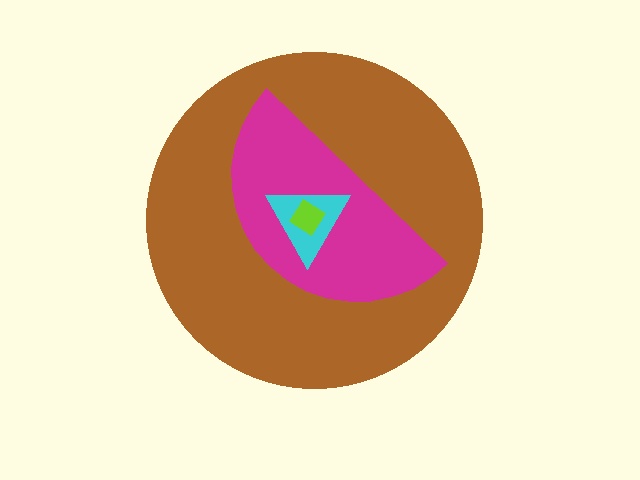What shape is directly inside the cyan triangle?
The lime diamond.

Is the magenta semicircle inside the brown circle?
Yes.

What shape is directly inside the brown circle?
The magenta semicircle.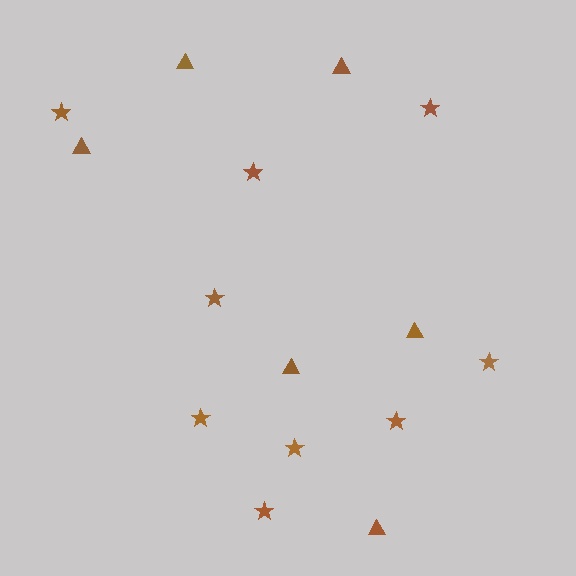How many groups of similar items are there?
There are 2 groups: one group of triangles (6) and one group of stars (9).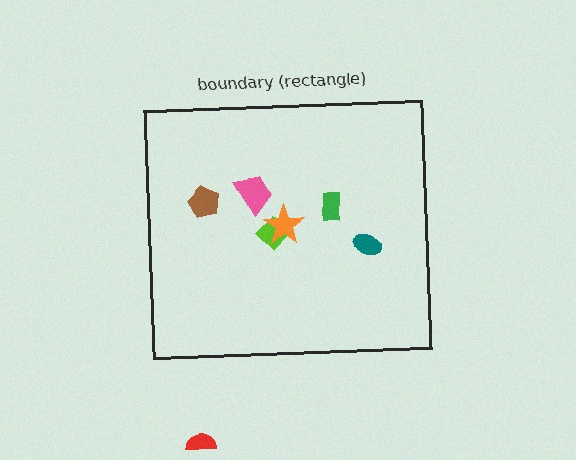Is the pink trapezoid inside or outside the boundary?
Inside.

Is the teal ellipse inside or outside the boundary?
Inside.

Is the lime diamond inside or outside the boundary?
Inside.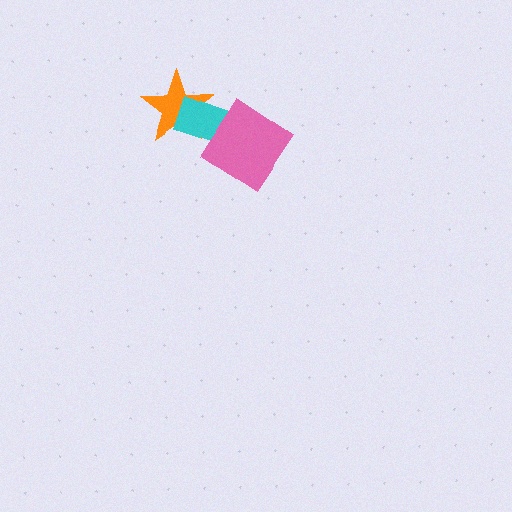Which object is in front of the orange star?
The cyan rectangle is in front of the orange star.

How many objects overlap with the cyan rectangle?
2 objects overlap with the cyan rectangle.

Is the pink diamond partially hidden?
No, no other shape covers it.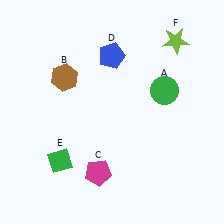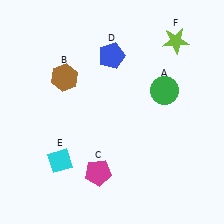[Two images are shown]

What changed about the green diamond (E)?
In Image 1, E is green. In Image 2, it changed to cyan.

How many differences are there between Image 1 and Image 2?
There is 1 difference between the two images.